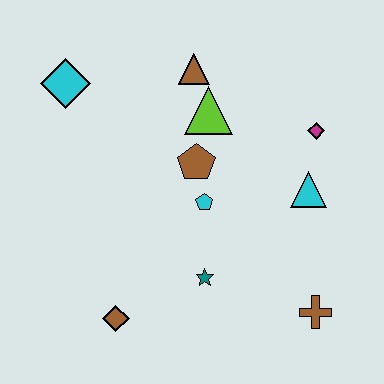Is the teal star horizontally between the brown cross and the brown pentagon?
Yes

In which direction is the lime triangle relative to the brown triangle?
The lime triangle is below the brown triangle.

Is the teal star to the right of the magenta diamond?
No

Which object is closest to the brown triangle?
The lime triangle is closest to the brown triangle.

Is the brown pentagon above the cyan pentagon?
Yes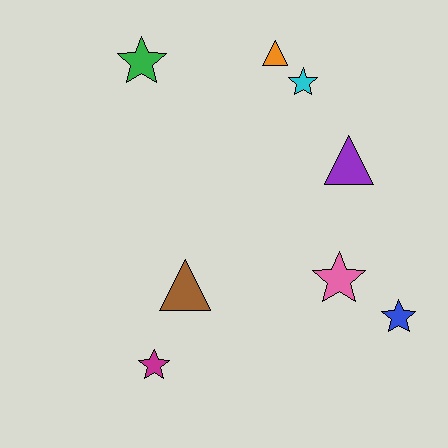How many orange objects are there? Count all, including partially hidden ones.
There is 1 orange object.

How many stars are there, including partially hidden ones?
There are 5 stars.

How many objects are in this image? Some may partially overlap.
There are 8 objects.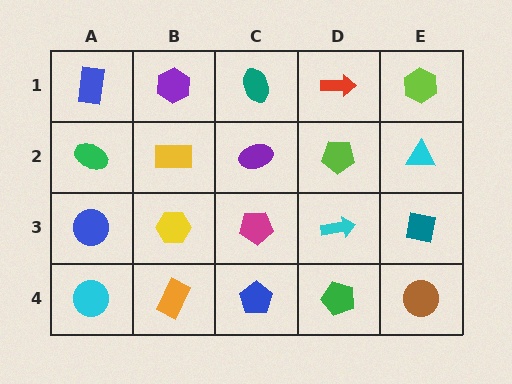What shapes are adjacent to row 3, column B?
A yellow rectangle (row 2, column B), an orange rectangle (row 4, column B), a blue circle (row 3, column A), a magenta pentagon (row 3, column C).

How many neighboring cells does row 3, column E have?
3.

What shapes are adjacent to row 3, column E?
A cyan triangle (row 2, column E), a brown circle (row 4, column E), a cyan arrow (row 3, column D).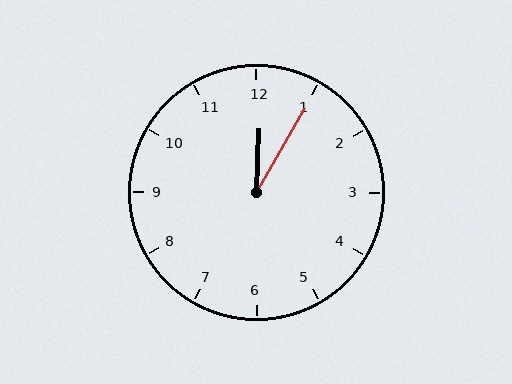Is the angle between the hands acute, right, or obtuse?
It is acute.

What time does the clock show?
12:05.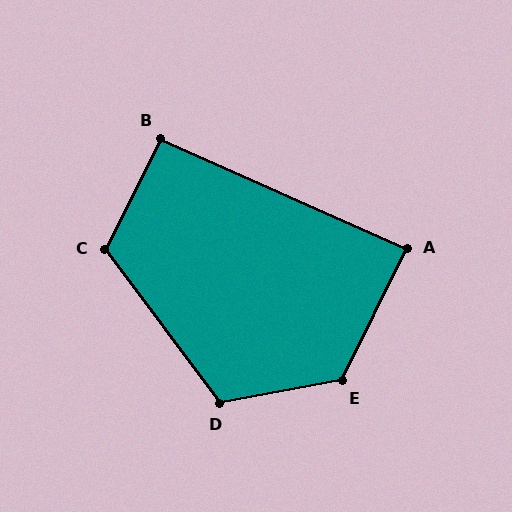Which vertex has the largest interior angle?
E, at approximately 127 degrees.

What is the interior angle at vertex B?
Approximately 93 degrees (approximately right).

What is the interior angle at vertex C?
Approximately 116 degrees (obtuse).